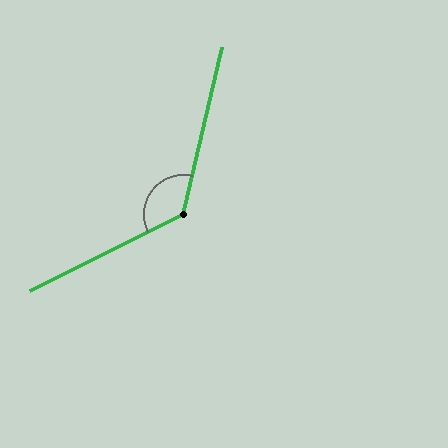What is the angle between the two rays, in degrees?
Approximately 130 degrees.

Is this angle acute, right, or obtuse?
It is obtuse.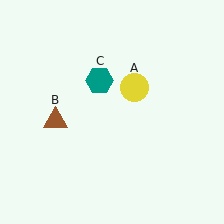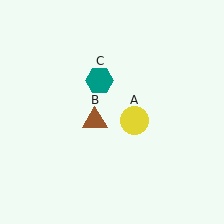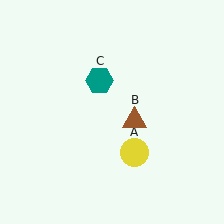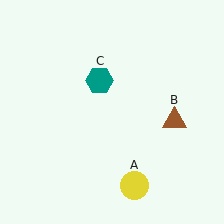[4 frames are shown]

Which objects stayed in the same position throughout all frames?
Teal hexagon (object C) remained stationary.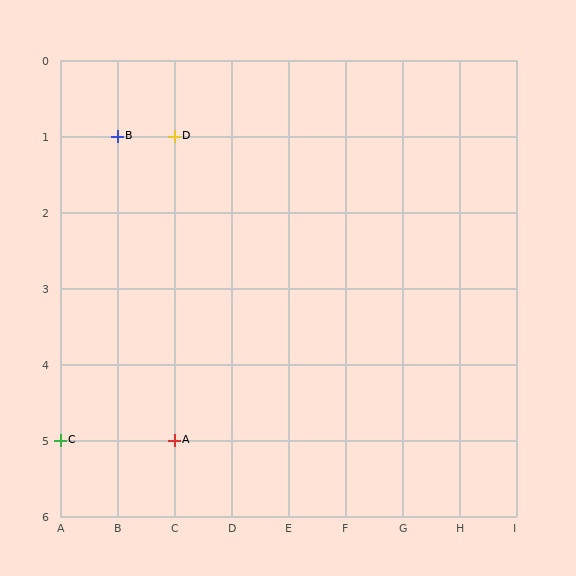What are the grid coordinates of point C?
Point C is at grid coordinates (A, 5).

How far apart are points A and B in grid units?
Points A and B are 1 column and 4 rows apart (about 4.1 grid units diagonally).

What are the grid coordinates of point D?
Point D is at grid coordinates (C, 1).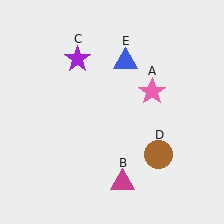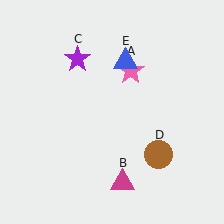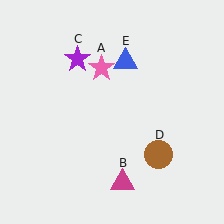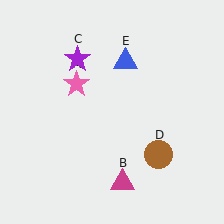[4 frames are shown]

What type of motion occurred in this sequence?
The pink star (object A) rotated counterclockwise around the center of the scene.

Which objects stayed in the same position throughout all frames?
Magenta triangle (object B) and purple star (object C) and brown circle (object D) and blue triangle (object E) remained stationary.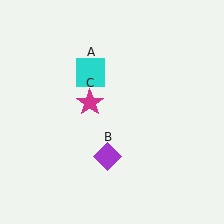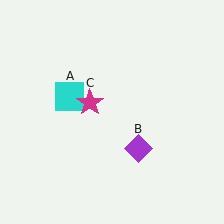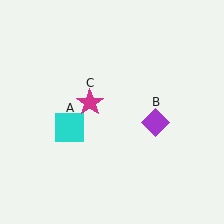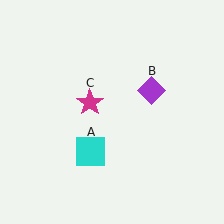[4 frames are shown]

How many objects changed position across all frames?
2 objects changed position: cyan square (object A), purple diamond (object B).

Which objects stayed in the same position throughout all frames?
Magenta star (object C) remained stationary.